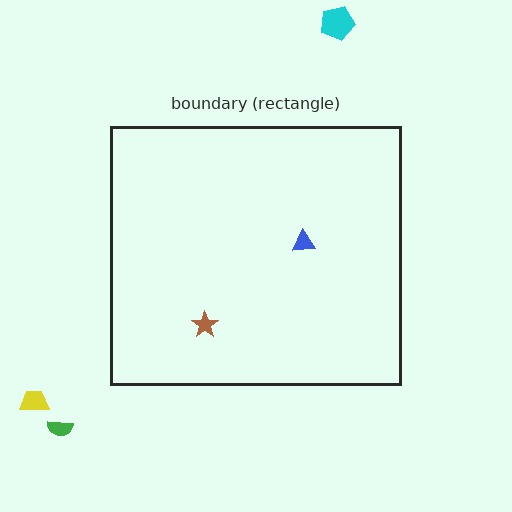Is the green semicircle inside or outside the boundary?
Outside.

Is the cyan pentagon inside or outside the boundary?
Outside.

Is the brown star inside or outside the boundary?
Inside.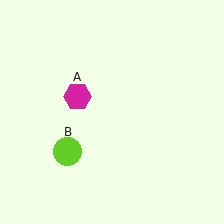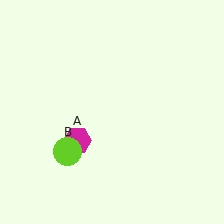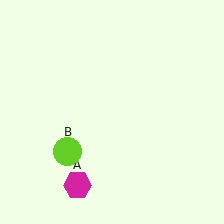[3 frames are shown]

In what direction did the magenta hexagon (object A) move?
The magenta hexagon (object A) moved down.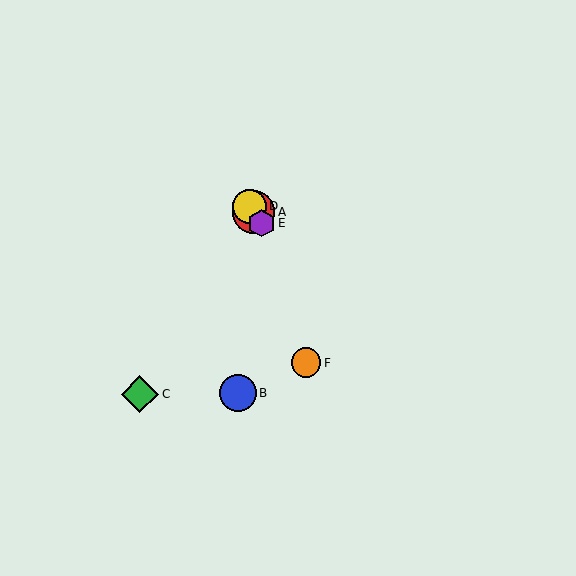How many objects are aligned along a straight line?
3 objects (A, D, E) are aligned along a straight line.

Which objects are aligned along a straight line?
Objects A, D, E are aligned along a straight line.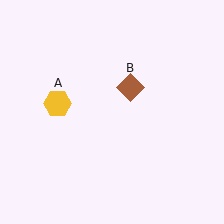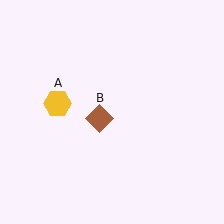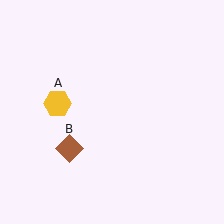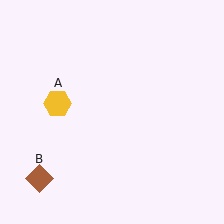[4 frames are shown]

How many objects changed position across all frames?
1 object changed position: brown diamond (object B).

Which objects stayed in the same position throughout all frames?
Yellow hexagon (object A) remained stationary.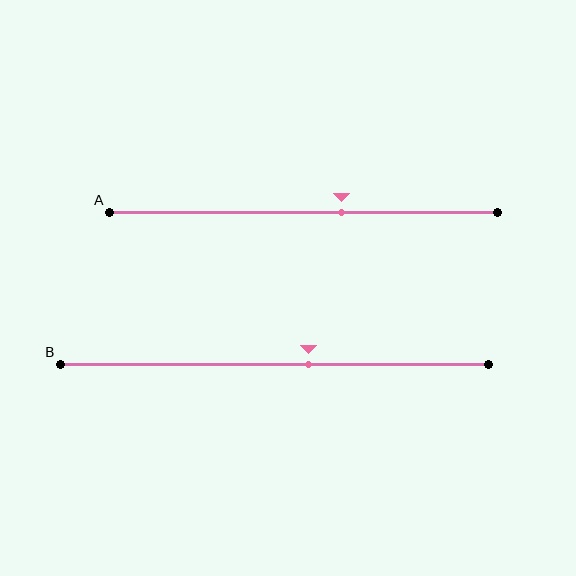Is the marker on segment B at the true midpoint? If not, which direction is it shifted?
No, the marker on segment B is shifted to the right by about 8% of the segment length.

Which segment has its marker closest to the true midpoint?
Segment B has its marker closest to the true midpoint.